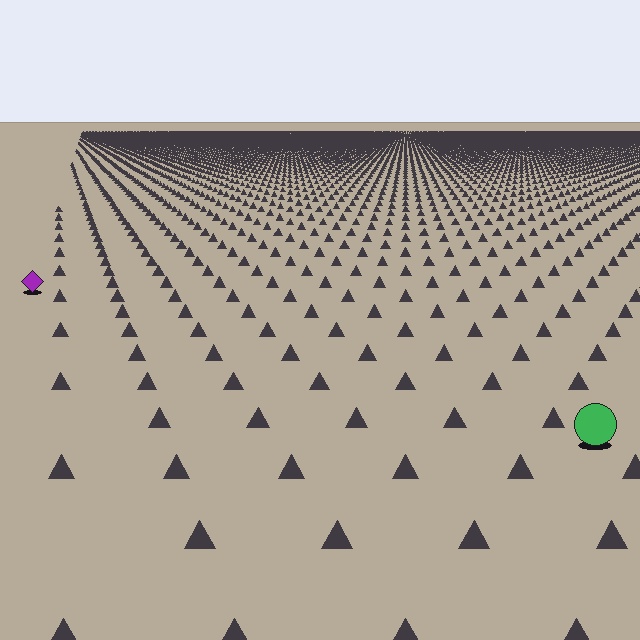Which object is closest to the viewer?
The green circle is closest. The texture marks near it are larger and more spread out.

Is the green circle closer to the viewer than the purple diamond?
Yes. The green circle is closer — you can tell from the texture gradient: the ground texture is coarser near it.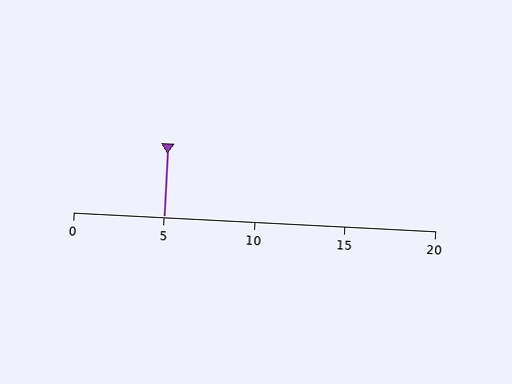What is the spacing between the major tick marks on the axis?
The major ticks are spaced 5 apart.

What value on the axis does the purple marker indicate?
The marker indicates approximately 5.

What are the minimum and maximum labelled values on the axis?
The axis runs from 0 to 20.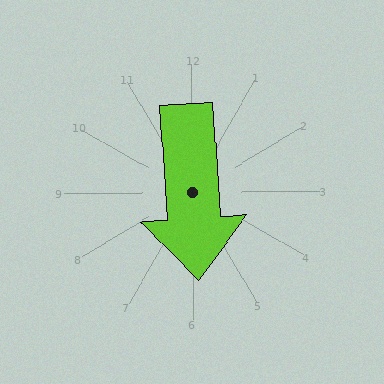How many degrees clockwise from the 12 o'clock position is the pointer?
Approximately 177 degrees.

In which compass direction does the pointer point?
South.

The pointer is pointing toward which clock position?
Roughly 6 o'clock.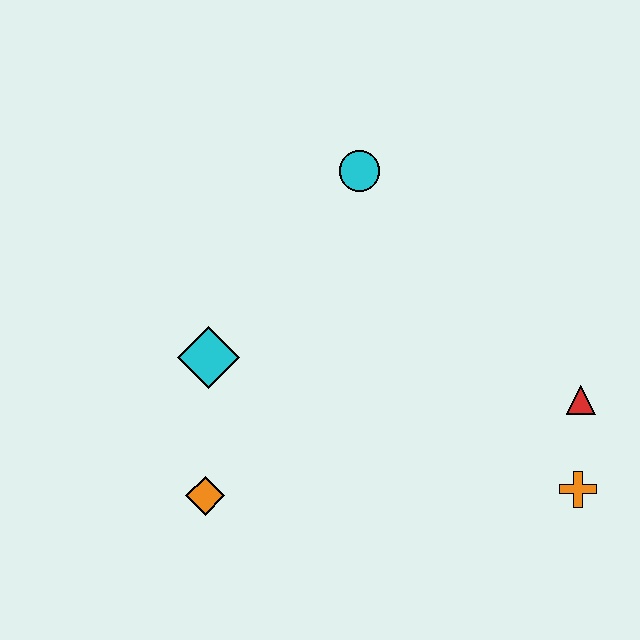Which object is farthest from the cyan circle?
The orange cross is farthest from the cyan circle.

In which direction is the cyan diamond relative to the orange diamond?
The cyan diamond is above the orange diamond.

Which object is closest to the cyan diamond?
The orange diamond is closest to the cyan diamond.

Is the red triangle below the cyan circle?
Yes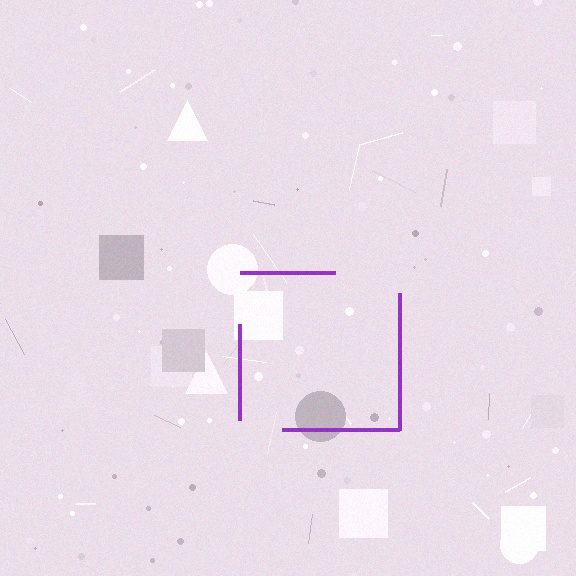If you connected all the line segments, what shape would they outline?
They would outline a square.